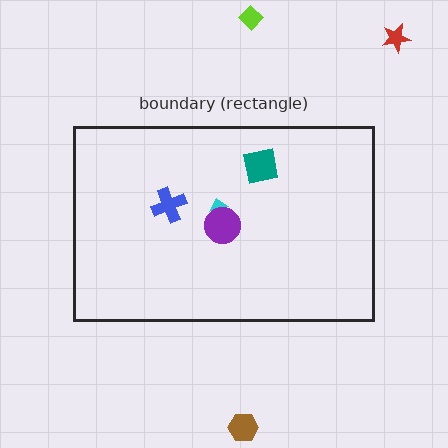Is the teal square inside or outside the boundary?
Inside.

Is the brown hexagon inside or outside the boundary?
Outside.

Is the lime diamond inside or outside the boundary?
Outside.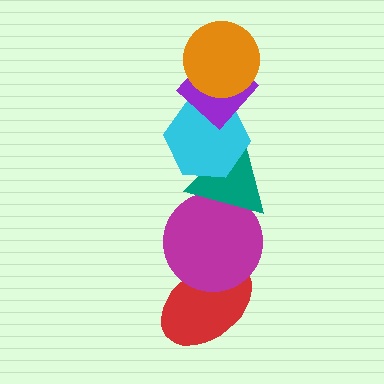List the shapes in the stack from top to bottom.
From top to bottom: the orange circle, the purple diamond, the cyan hexagon, the teal triangle, the magenta circle, the red ellipse.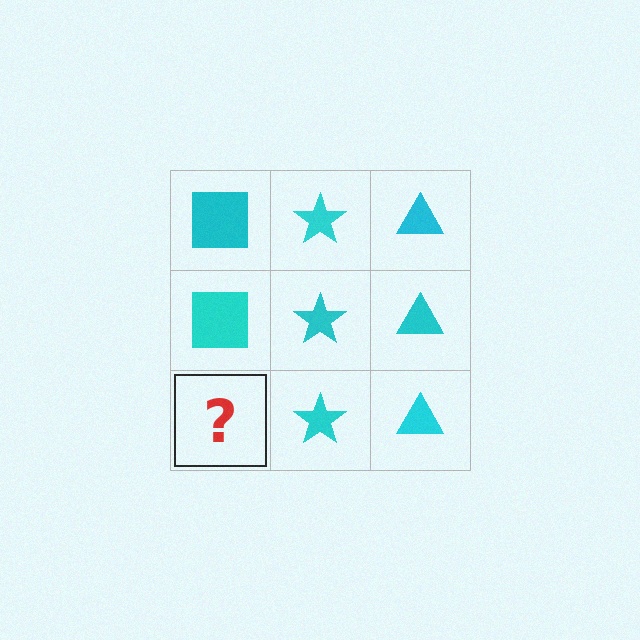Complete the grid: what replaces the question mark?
The question mark should be replaced with a cyan square.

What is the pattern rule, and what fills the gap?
The rule is that each column has a consistent shape. The gap should be filled with a cyan square.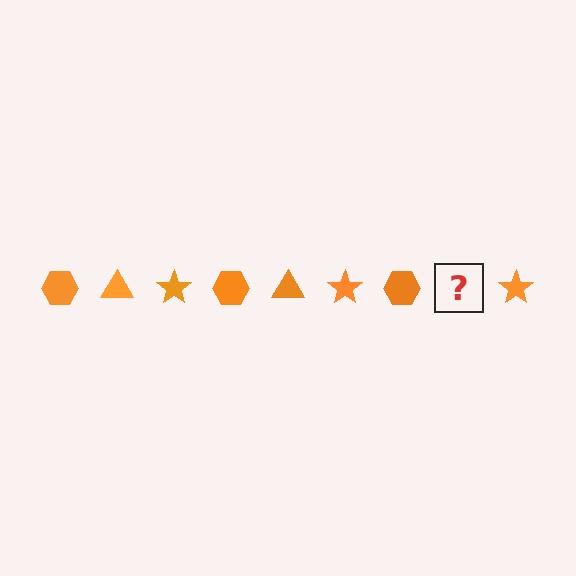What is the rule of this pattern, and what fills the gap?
The rule is that the pattern cycles through hexagon, triangle, star shapes in orange. The gap should be filled with an orange triangle.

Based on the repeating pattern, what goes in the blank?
The blank should be an orange triangle.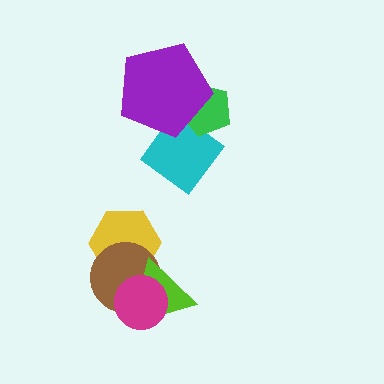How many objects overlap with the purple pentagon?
2 objects overlap with the purple pentagon.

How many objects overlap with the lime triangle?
3 objects overlap with the lime triangle.